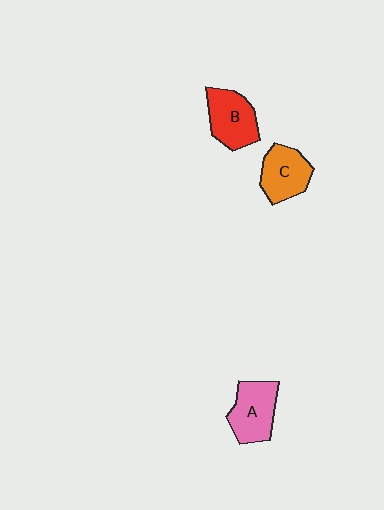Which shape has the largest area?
Shape A (pink).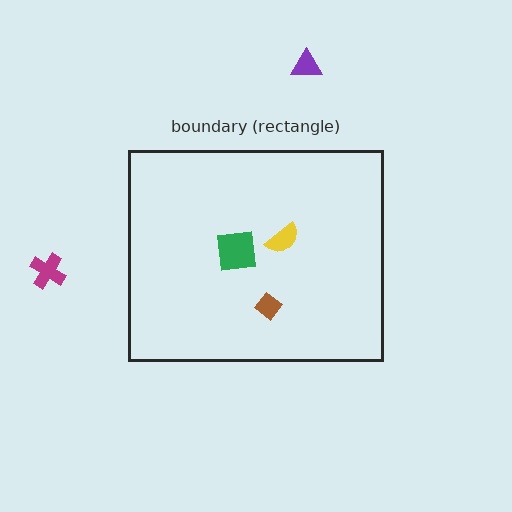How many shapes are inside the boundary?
3 inside, 2 outside.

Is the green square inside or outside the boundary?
Inside.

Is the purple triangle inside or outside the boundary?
Outside.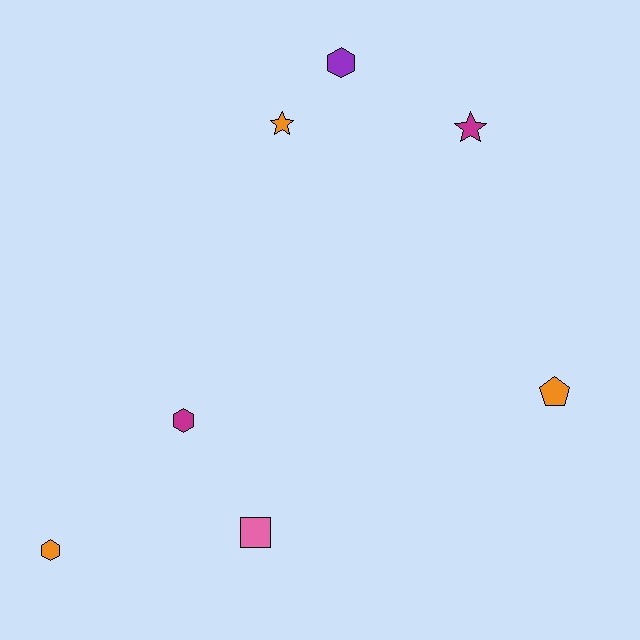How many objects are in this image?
There are 7 objects.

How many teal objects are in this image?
There are no teal objects.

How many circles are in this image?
There are no circles.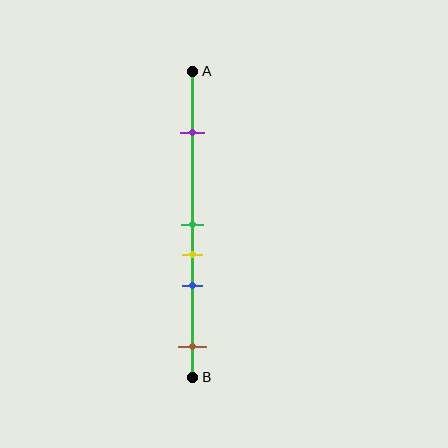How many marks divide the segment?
There are 5 marks dividing the segment.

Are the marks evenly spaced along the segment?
No, the marks are not evenly spaced.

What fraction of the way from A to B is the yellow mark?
The yellow mark is approximately 60% (0.6) of the way from A to B.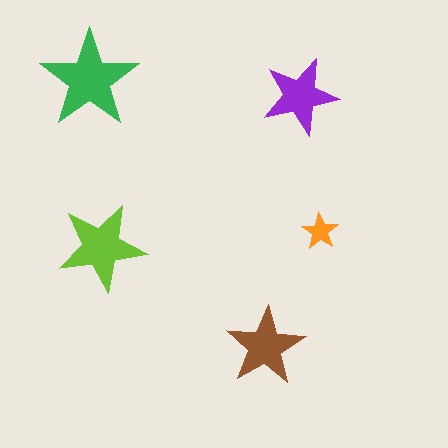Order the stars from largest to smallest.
the green one, the lime one, the brown one, the purple one, the orange one.